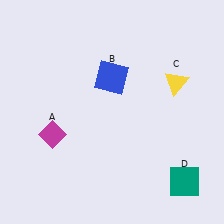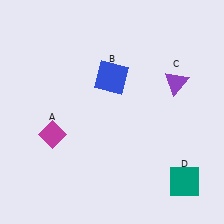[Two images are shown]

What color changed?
The triangle (C) changed from yellow in Image 1 to purple in Image 2.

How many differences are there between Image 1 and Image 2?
There is 1 difference between the two images.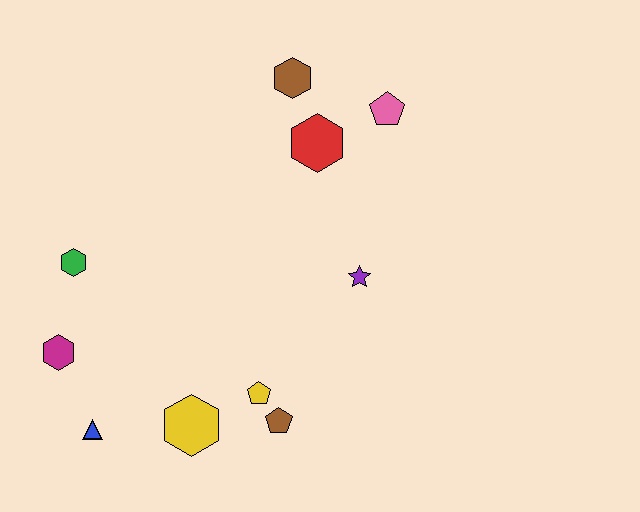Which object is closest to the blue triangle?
The magenta hexagon is closest to the blue triangle.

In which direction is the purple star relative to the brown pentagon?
The purple star is above the brown pentagon.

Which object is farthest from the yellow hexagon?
The pink pentagon is farthest from the yellow hexagon.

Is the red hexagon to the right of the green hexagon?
Yes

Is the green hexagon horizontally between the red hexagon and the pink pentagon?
No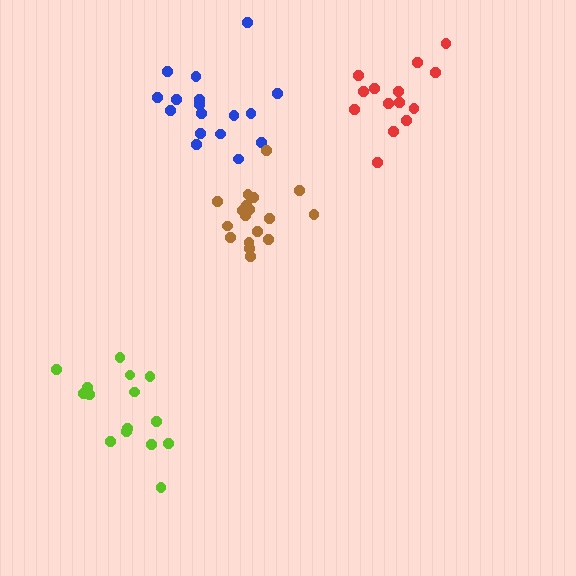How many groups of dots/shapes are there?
There are 4 groups.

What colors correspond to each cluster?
The clusters are colored: lime, blue, brown, red.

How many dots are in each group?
Group 1: 15 dots, Group 2: 17 dots, Group 3: 18 dots, Group 4: 14 dots (64 total).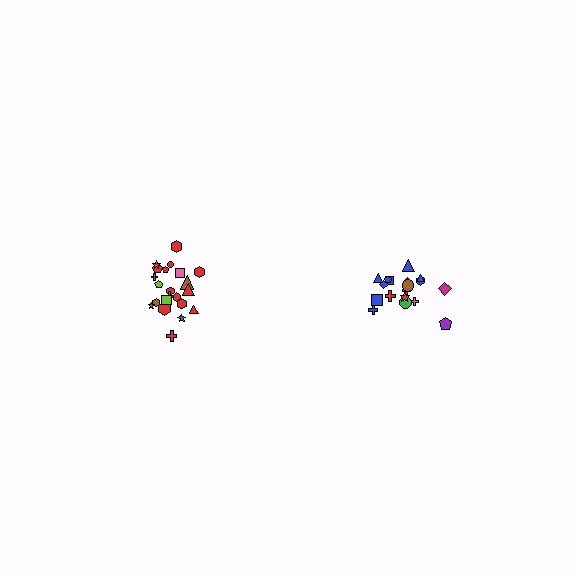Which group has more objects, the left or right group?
The left group.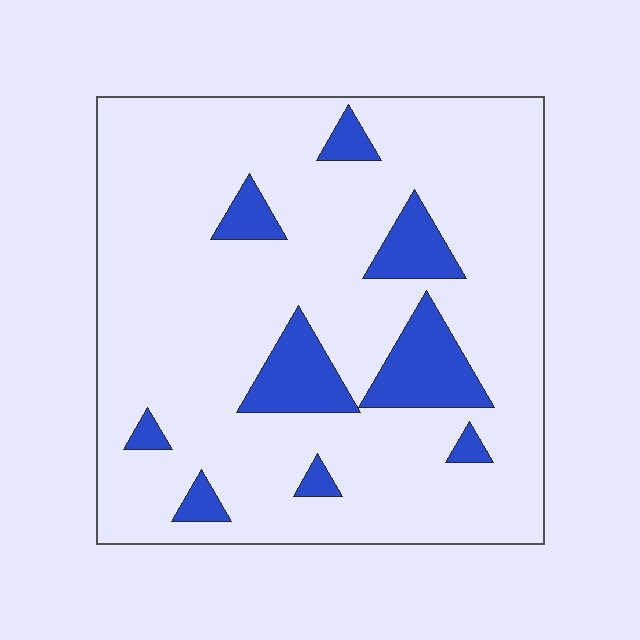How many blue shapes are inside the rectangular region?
9.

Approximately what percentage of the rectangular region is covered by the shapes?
Approximately 15%.